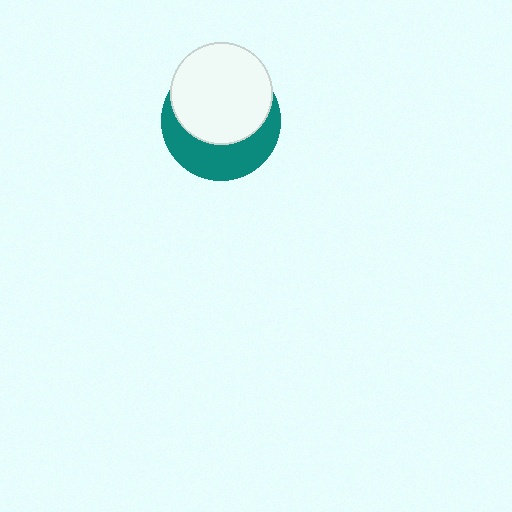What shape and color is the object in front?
The object in front is a white circle.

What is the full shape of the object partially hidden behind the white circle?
The partially hidden object is a teal circle.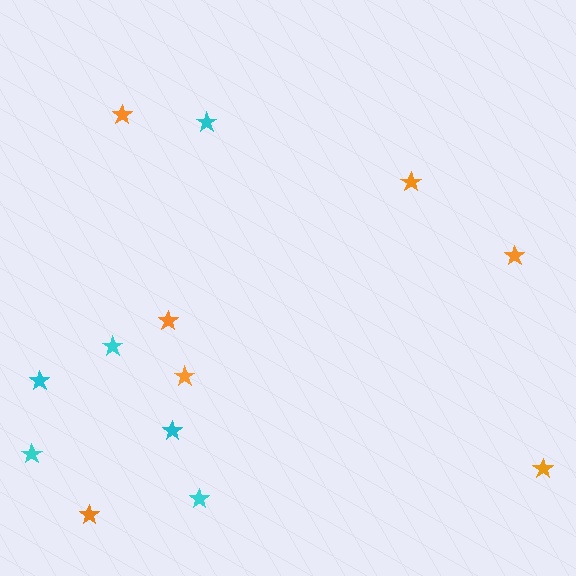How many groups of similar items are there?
There are 2 groups: one group of cyan stars (6) and one group of orange stars (7).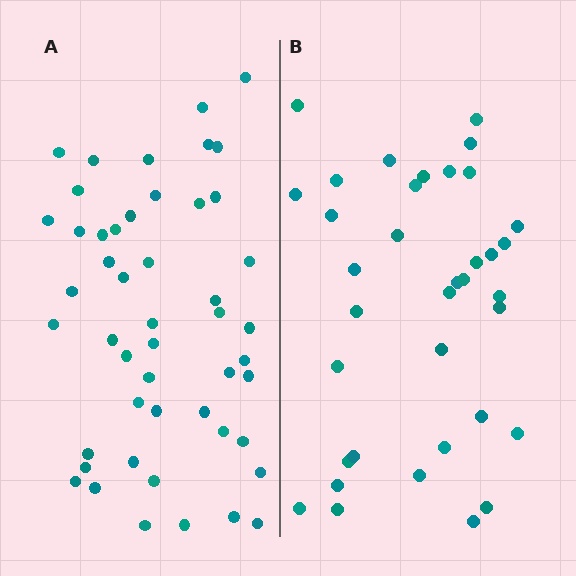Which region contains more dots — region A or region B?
Region A (the left region) has more dots.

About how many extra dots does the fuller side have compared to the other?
Region A has approximately 15 more dots than region B.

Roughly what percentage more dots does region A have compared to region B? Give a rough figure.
About 35% more.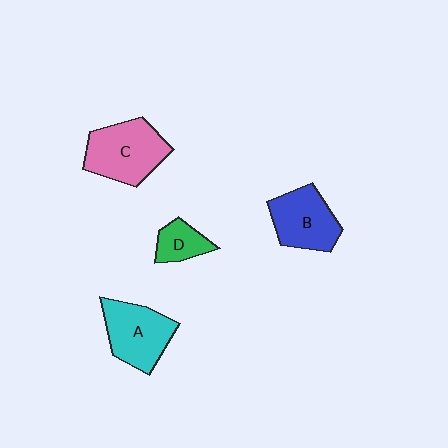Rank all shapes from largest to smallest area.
From largest to smallest: C (pink), A (cyan), B (blue), D (green).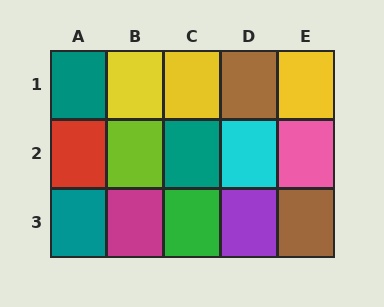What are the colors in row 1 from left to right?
Teal, yellow, yellow, brown, yellow.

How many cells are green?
1 cell is green.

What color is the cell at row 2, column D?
Cyan.